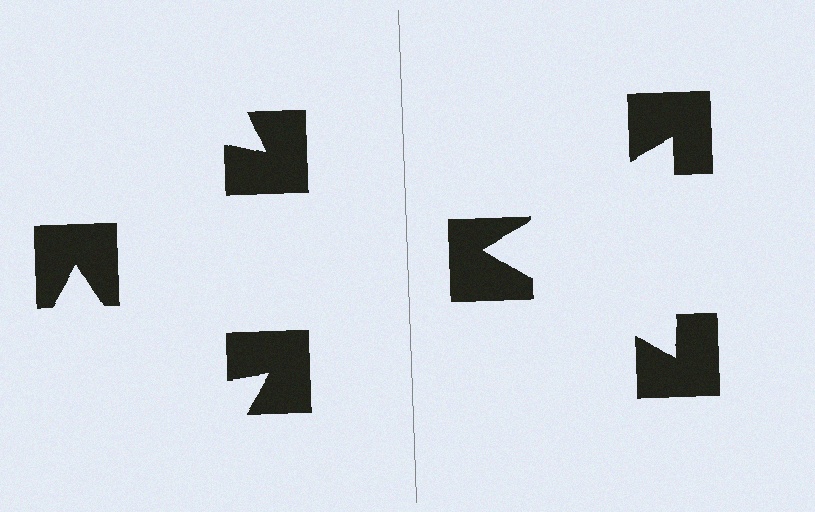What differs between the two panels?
The notched squares are positioned identically on both sides; only the wedge orientations differ. On the right they align to a triangle; on the left they are misaligned.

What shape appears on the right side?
An illusory triangle.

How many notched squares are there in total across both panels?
6 — 3 on each side.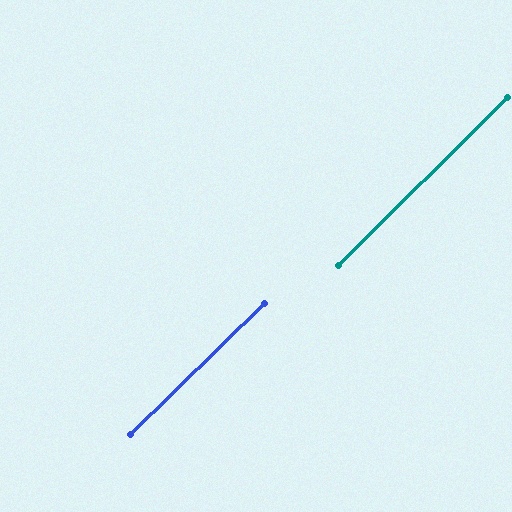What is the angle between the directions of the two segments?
Approximately 0 degrees.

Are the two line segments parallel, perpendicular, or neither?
Parallel — their directions differ by only 0.4°.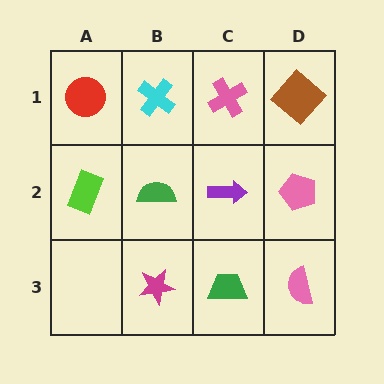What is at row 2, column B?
A green semicircle.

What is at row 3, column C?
A green trapezoid.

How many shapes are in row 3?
3 shapes.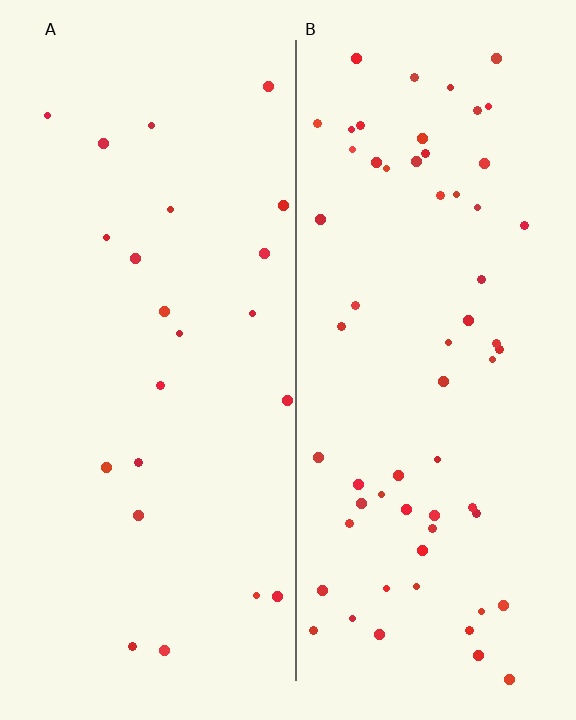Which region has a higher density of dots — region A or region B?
B (the right).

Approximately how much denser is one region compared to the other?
Approximately 2.7× — region B over region A.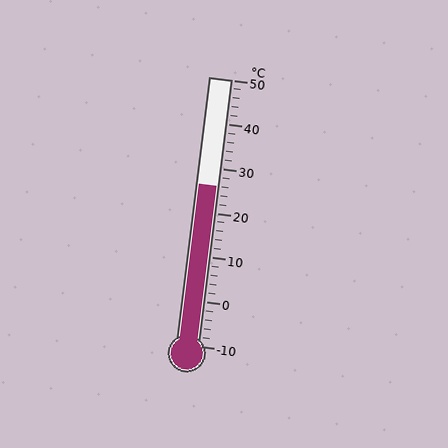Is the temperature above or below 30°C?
The temperature is below 30°C.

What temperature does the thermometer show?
The thermometer shows approximately 26°C.